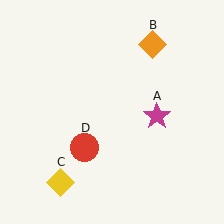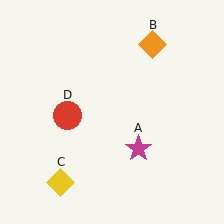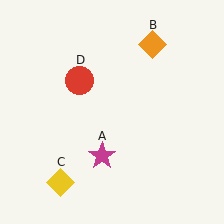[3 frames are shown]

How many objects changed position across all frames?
2 objects changed position: magenta star (object A), red circle (object D).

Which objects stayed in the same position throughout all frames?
Orange diamond (object B) and yellow diamond (object C) remained stationary.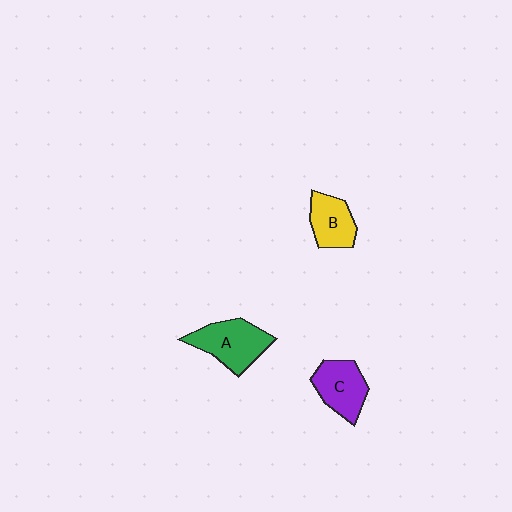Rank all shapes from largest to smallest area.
From largest to smallest: A (green), C (purple), B (yellow).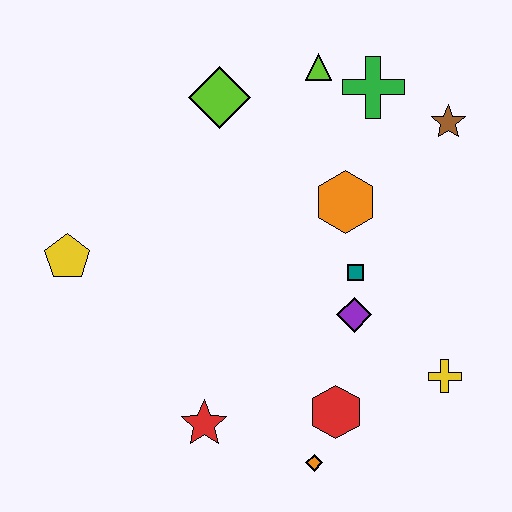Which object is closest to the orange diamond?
The red hexagon is closest to the orange diamond.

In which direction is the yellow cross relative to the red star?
The yellow cross is to the right of the red star.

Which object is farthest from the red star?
The brown star is farthest from the red star.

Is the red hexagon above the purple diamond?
No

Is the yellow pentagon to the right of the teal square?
No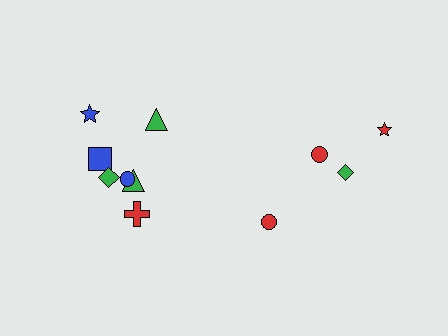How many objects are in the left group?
There are 7 objects.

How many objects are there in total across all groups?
There are 11 objects.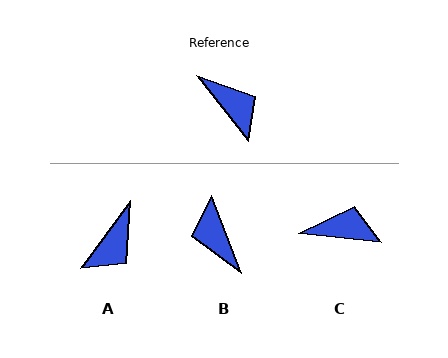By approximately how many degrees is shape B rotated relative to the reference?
Approximately 163 degrees counter-clockwise.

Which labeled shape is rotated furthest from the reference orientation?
B, about 163 degrees away.